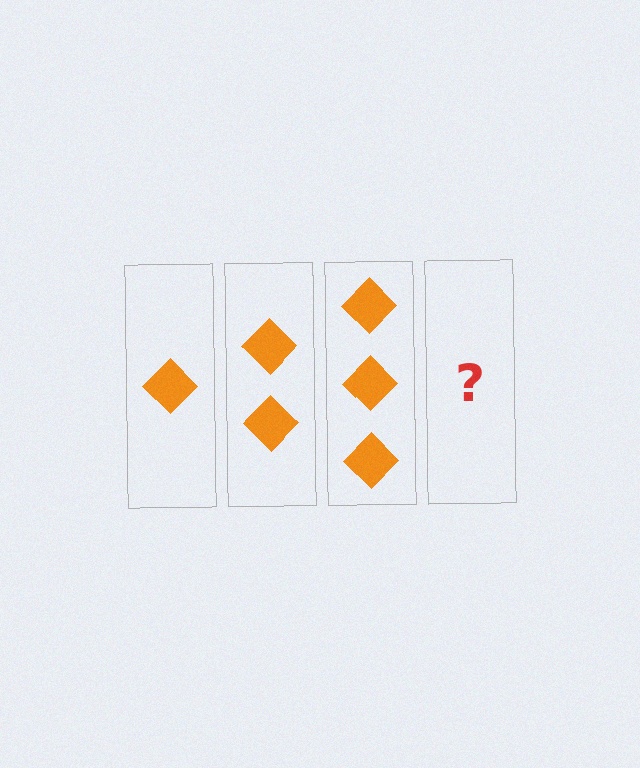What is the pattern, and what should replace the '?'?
The pattern is that each step adds one more diamond. The '?' should be 4 diamonds.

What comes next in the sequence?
The next element should be 4 diamonds.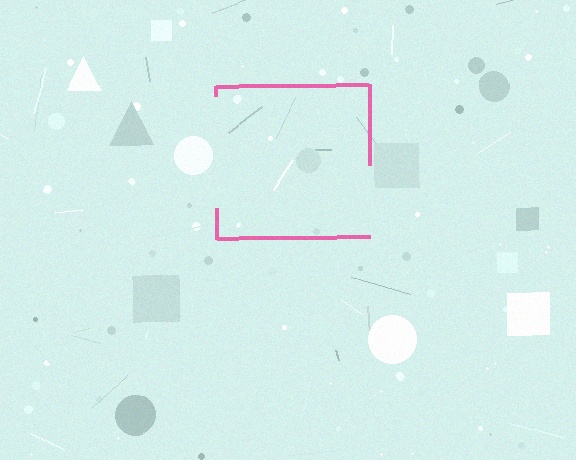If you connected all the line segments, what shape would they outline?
They would outline a square.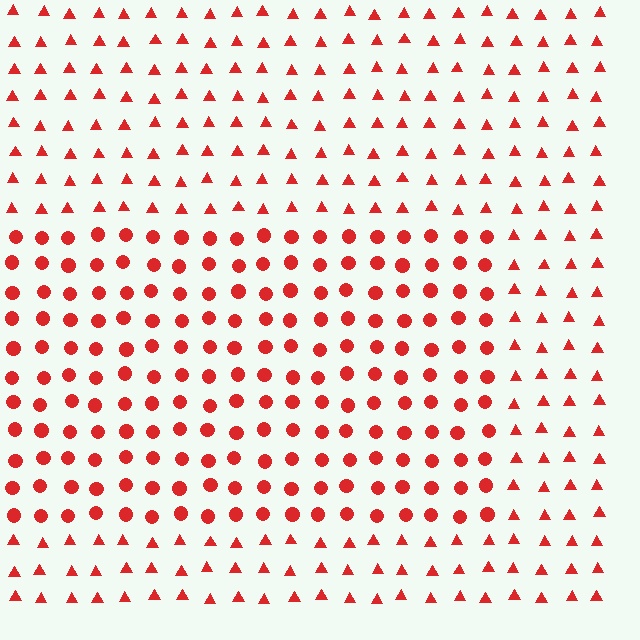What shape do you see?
I see a rectangle.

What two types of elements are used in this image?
The image uses circles inside the rectangle region and triangles outside it.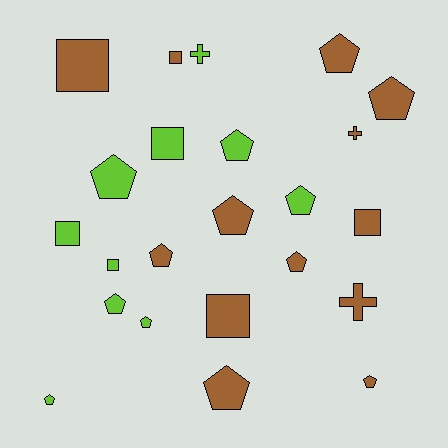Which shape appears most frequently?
Pentagon, with 13 objects.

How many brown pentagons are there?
There are 7 brown pentagons.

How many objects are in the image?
There are 23 objects.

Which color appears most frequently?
Brown, with 13 objects.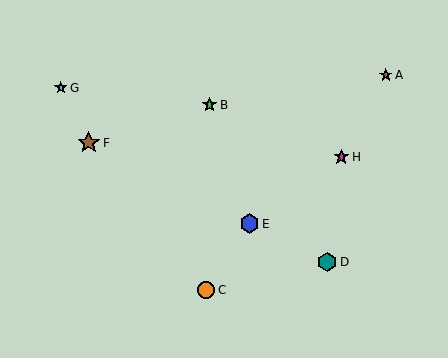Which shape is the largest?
The brown star (labeled F) is the largest.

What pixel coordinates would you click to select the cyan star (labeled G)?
Click at (61, 88) to select the cyan star G.